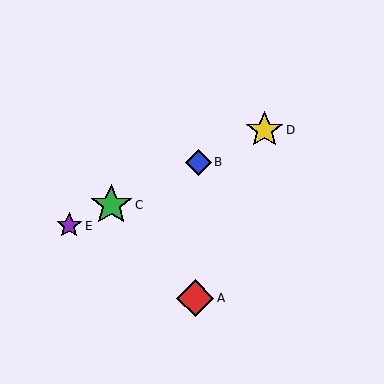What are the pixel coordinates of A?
Object A is at (195, 298).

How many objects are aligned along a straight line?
4 objects (B, C, D, E) are aligned along a straight line.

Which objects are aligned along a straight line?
Objects B, C, D, E are aligned along a straight line.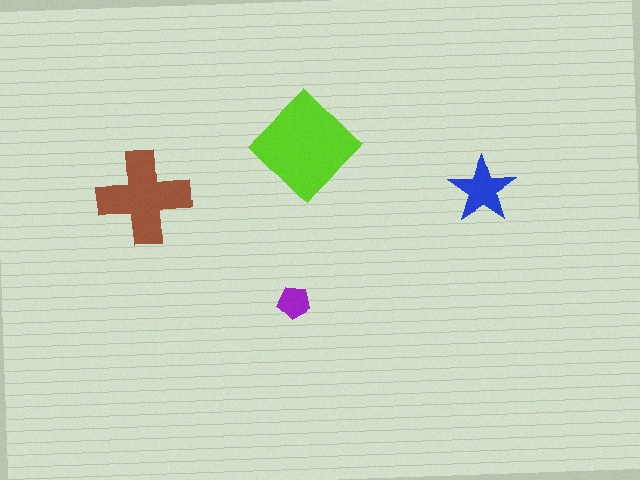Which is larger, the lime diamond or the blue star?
The lime diamond.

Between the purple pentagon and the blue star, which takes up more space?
The blue star.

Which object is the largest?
The lime diamond.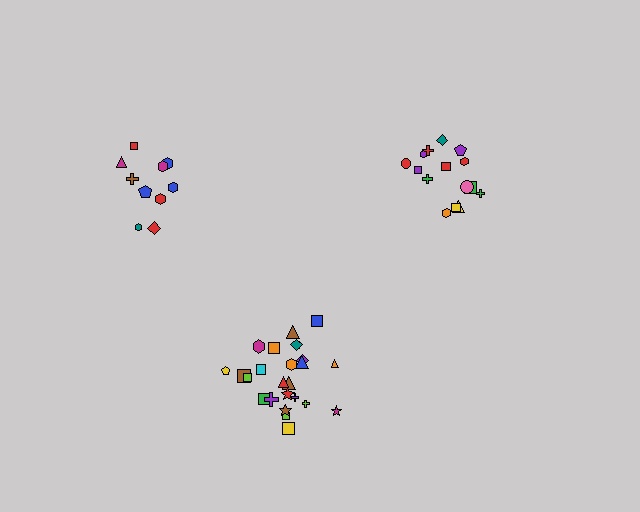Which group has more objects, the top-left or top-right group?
The top-right group.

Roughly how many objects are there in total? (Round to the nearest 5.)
Roughly 50 objects in total.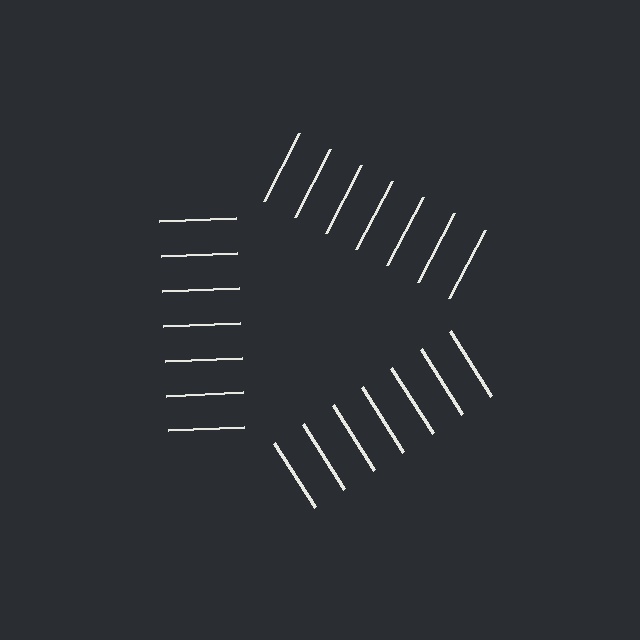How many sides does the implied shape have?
3 sides — the line-ends trace a triangle.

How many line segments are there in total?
21 — 7 along each of the 3 edges.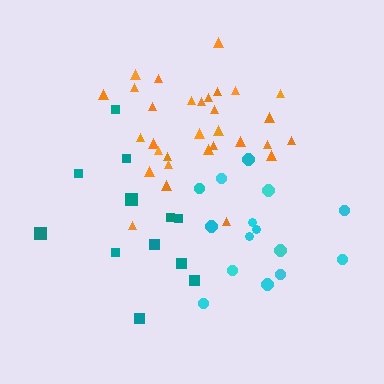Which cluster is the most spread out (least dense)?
Teal.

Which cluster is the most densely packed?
Orange.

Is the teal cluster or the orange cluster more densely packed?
Orange.